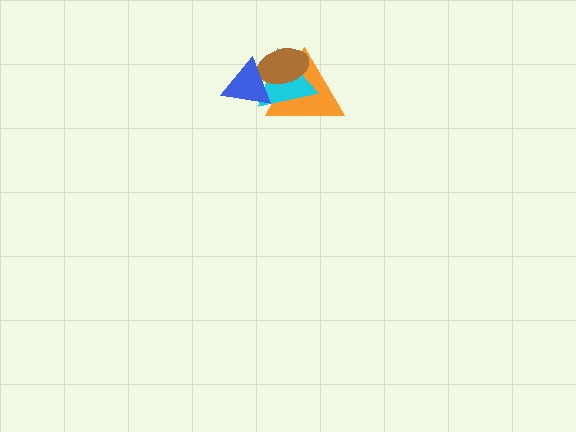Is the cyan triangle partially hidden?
Yes, it is partially covered by another shape.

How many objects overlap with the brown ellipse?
3 objects overlap with the brown ellipse.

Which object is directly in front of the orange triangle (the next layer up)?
The cyan triangle is directly in front of the orange triangle.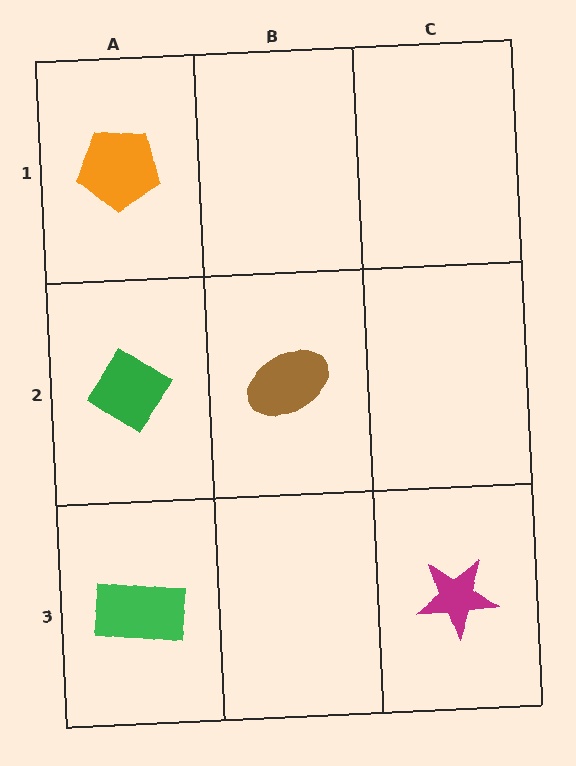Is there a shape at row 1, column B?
No, that cell is empty.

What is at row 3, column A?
A green rectangle.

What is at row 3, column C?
A magenta star.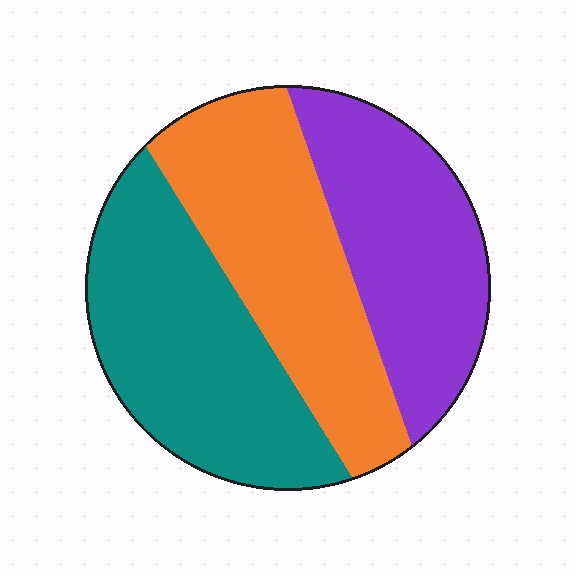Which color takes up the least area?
Purple, at roughly 30%.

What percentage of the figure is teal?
Teal takes up about three eighths (3/8) of the figure.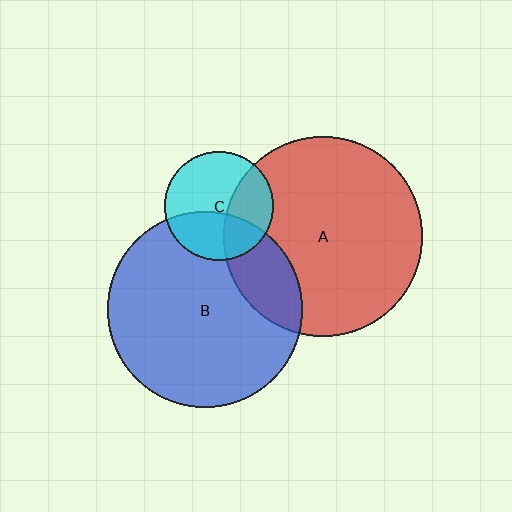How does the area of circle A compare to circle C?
Approximately 3.3 times.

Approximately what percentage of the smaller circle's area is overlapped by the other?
Approximately 35%.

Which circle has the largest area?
Circle A (red).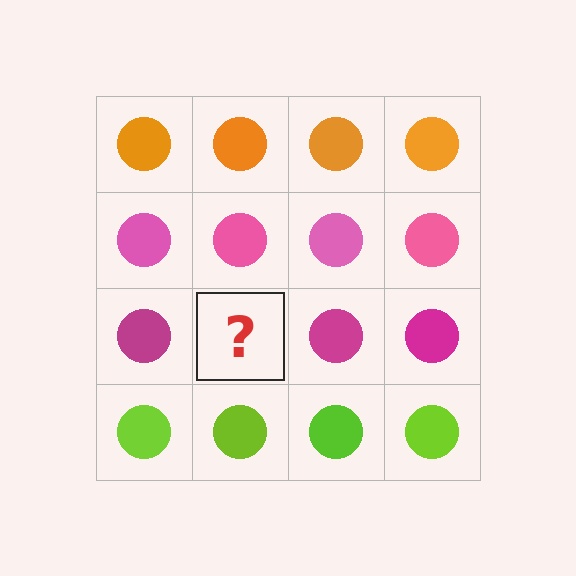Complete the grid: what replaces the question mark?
The question mark should be replaced with a magenta circle.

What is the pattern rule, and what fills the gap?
The rule is that each row has a consistent color. The gap should be filled with a magenta circle.